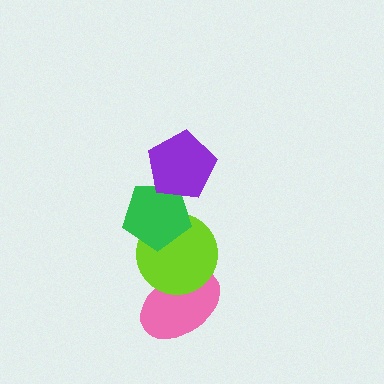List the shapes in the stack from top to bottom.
From top to bottom: the purple pentagon, the green pentagon, the lime circle, the pink ellipse.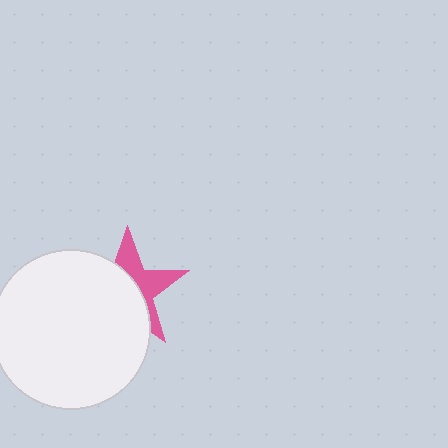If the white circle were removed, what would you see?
You would see the complete pink star.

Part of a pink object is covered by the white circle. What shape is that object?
It is a star.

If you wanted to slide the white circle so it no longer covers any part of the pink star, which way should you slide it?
Slide it toward the lower-left — that is the most direct way to separate the two shapes.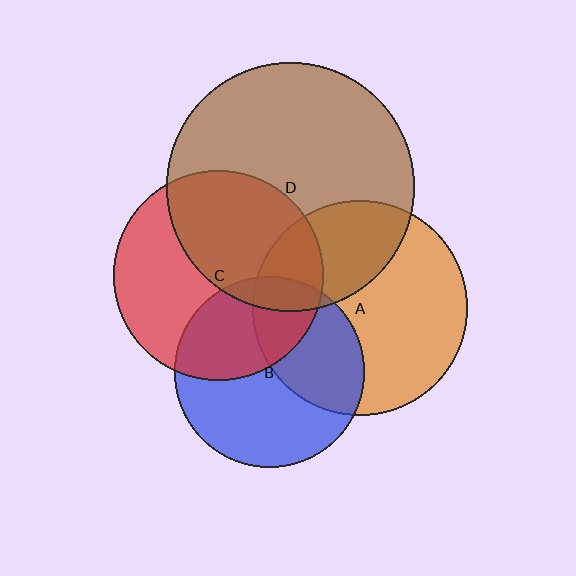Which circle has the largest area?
Circle D (brown).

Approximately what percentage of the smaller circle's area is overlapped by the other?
Approximately 40%.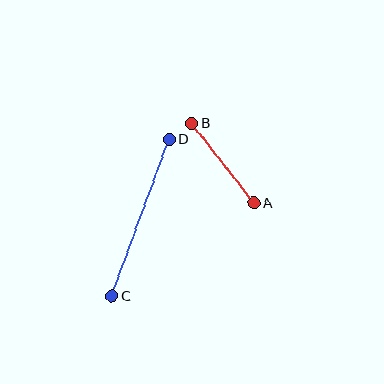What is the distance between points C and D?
The distance is approximately 166 pixels.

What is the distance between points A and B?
The distance is approximately 101 pixels.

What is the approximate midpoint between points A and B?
The midpoint is at approximately (223, 163) pixels.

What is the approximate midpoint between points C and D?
The midpoint is at approximately (141, 218) pixels.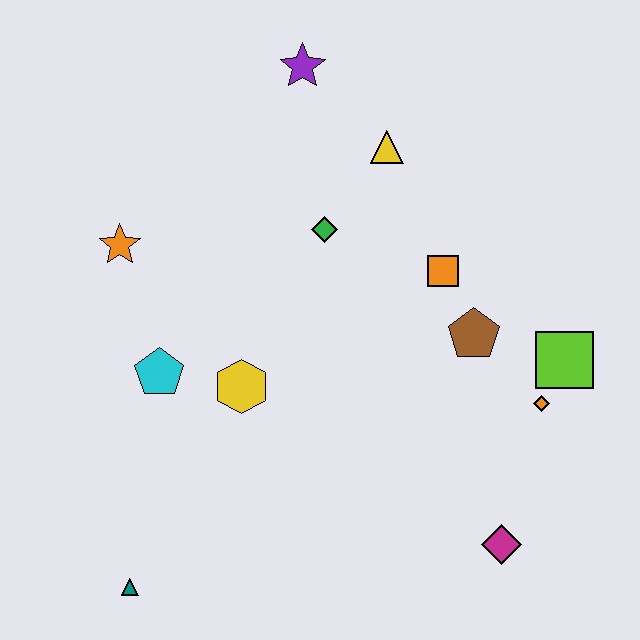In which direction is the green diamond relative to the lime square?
The green diamond is to the left of the lime square.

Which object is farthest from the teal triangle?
The purple star is farthest from the teal triangle.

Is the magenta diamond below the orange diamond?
Yes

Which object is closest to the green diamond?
The yellow triangle is closest to the green diamond.